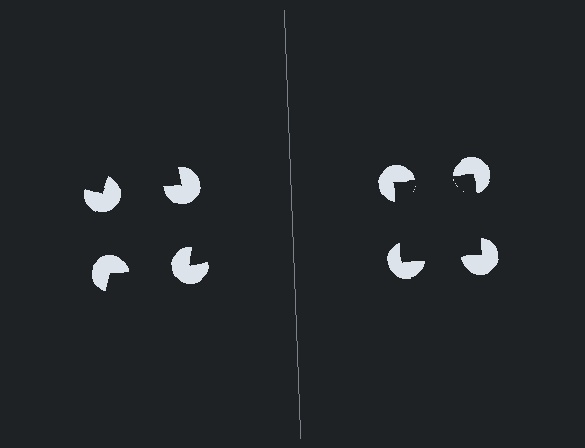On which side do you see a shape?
An illusory square appears on the right side. On the left side the wedge cuts are rotated, so no coherent shape forms.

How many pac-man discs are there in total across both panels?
8 — 4 on each side.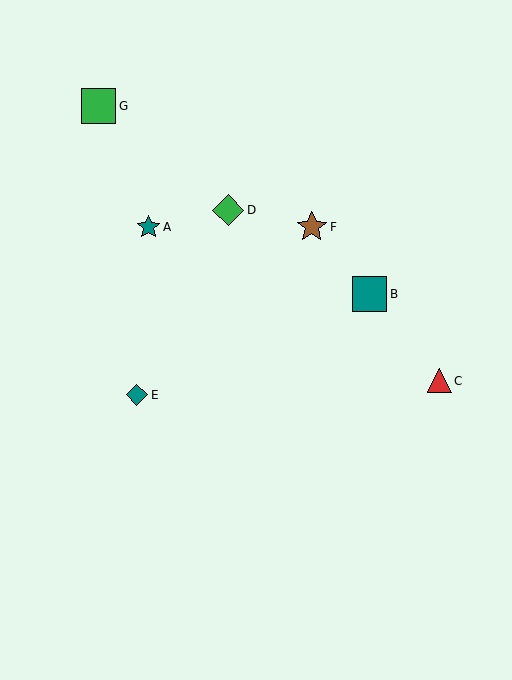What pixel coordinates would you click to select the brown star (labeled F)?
Click at (312, 227) to select the brown star F.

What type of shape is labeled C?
Shape C is a red triangle.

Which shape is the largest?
The teal square (labeled B) is the largest.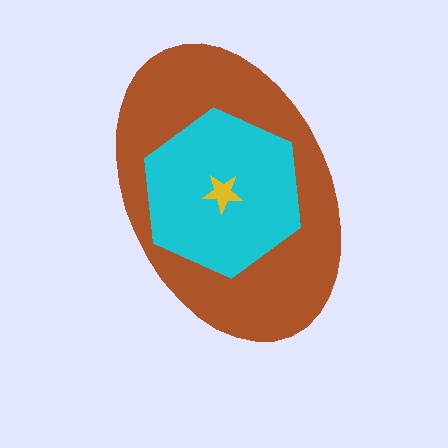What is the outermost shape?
The brown ellipse.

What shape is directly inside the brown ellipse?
The cyan hexagon.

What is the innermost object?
The yellow star.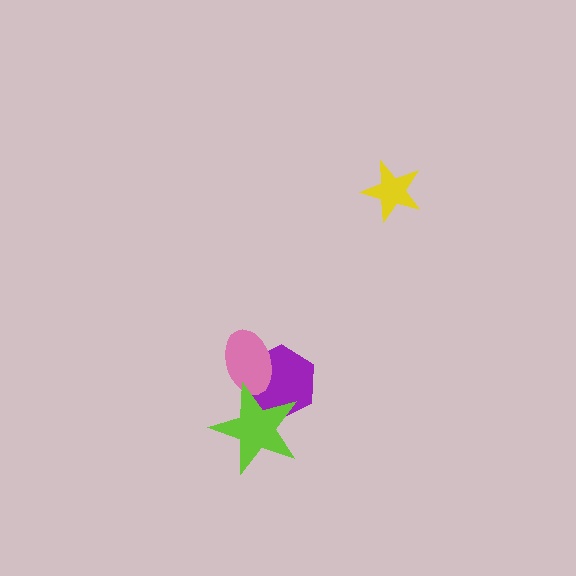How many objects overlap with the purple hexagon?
2 objects overlap with the purple hexagon.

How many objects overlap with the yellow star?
0 objects overlap with the yellow star.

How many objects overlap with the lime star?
2 objects overlap with the lime star.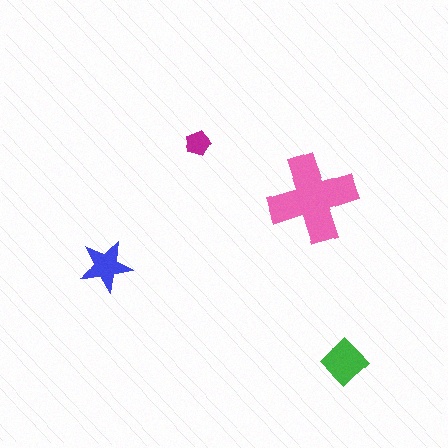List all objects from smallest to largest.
The magenta pentagon, the blue star, the green diamond, the pink cross.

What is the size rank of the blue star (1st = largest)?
3rd.